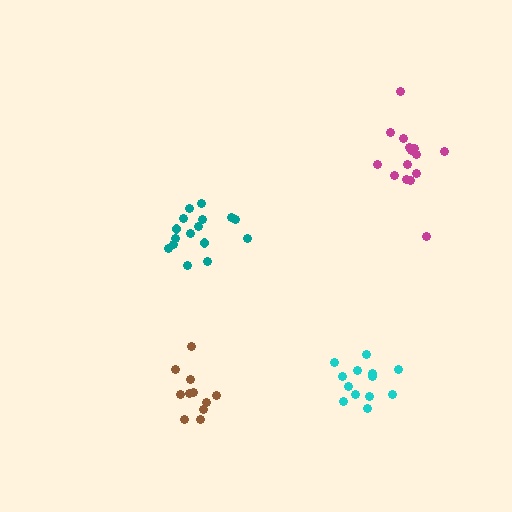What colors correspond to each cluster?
The clusters are colored: magenta, teal, cyan, brown.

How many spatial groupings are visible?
There are 4 spatial groupings.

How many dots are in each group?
Group 1: 15 dots, Group 2: 16 dots, Group 3: 13 dots, Group 4: 11 dots (55 total).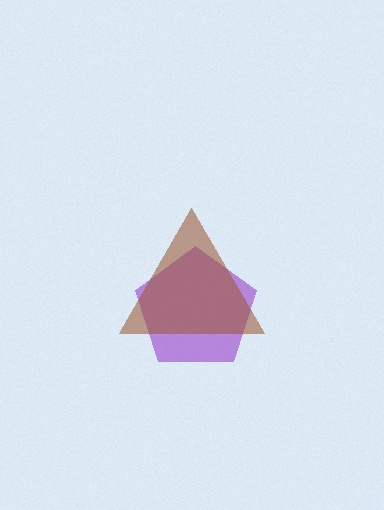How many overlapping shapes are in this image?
There are 2 overlapping shapes in the image.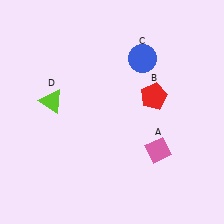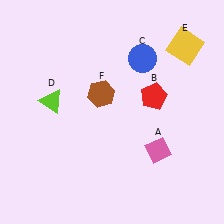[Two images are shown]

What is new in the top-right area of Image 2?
A yellow square (E) was added in the top-right area of Image 2.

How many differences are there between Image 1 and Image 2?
There are 2 differences between the two images.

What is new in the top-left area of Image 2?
A brown hexagon (F) was added in the top-left area of Image 2.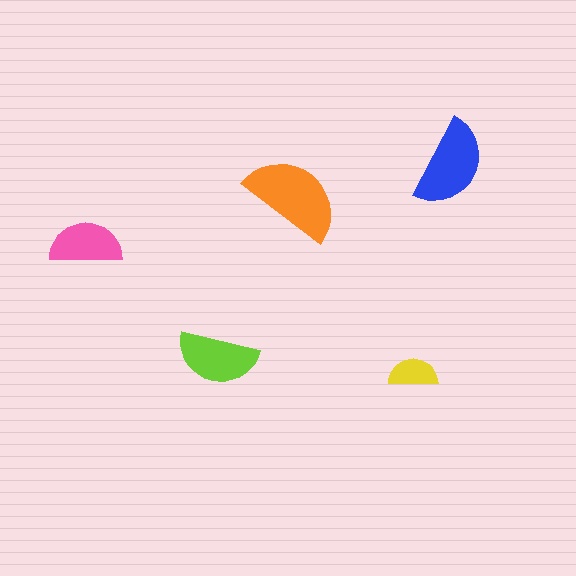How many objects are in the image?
There are 5 objects in the image.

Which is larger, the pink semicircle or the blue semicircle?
The blue one.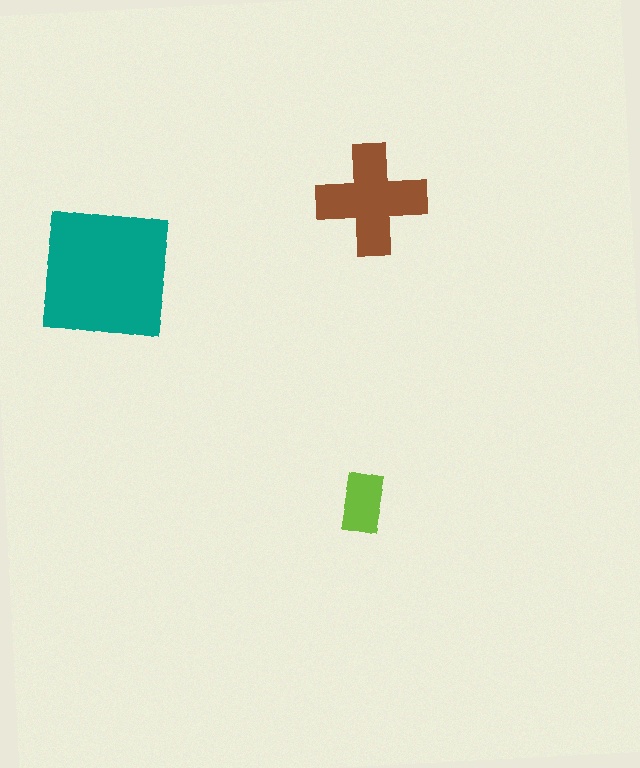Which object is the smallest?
The lime rectangle.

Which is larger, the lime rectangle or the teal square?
The teal square.